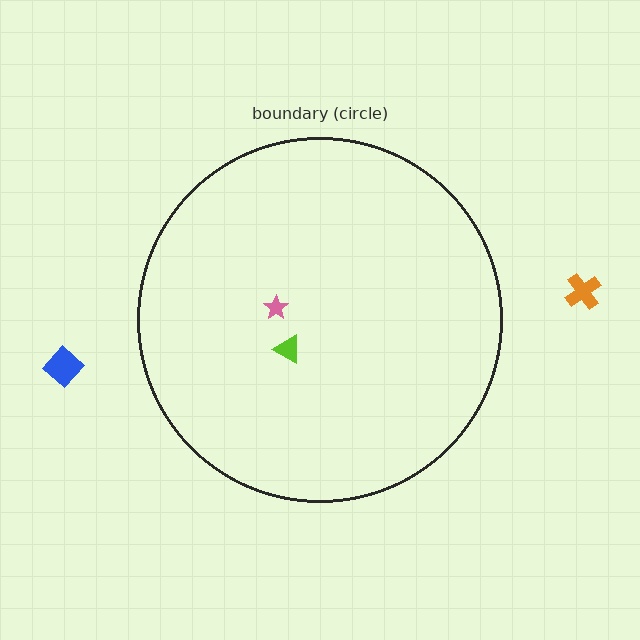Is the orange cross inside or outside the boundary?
Outside.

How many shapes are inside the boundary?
2 inside, 2 outside.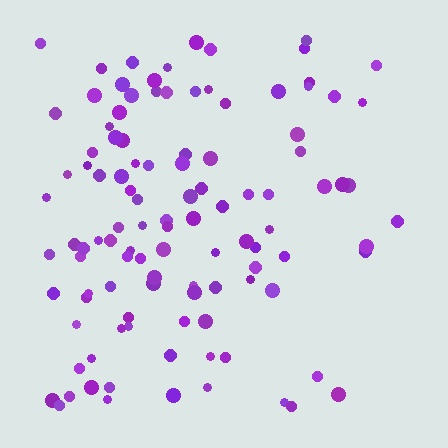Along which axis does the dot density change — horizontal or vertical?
Horizontal.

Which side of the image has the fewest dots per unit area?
The right.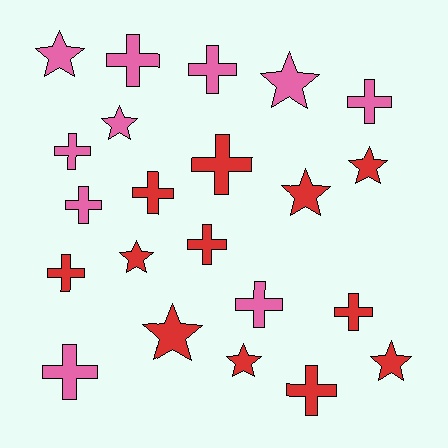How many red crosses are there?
There are 6 red crosses.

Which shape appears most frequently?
Cross, with 13 objects.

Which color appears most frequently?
Red, with 12 objects.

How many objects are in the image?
There are 22 objects.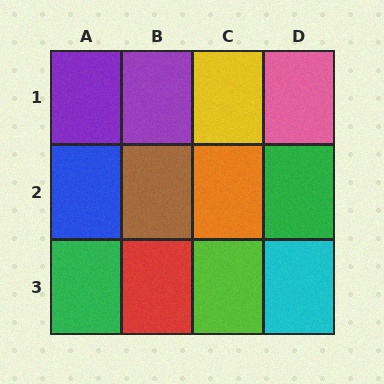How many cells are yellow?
1 cell is yellow.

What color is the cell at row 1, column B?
Purple.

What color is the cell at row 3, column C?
Lime.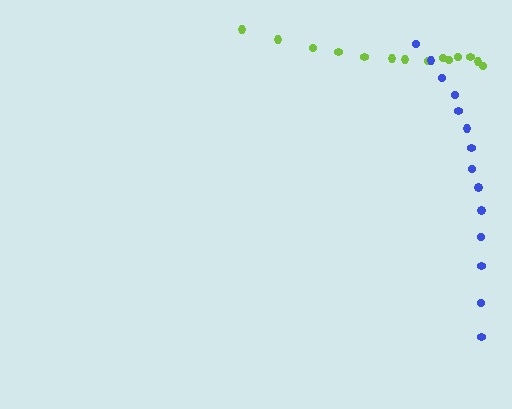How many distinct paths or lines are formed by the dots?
There are 2 distinct paths.